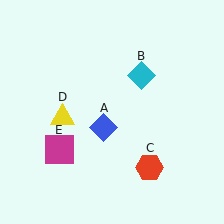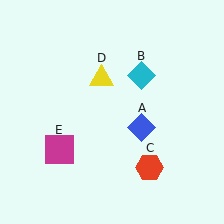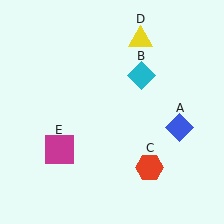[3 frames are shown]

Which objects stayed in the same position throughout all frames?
Cyan diamond (object B) and red hexagon (object C) and magenta square (object E) remained stationary.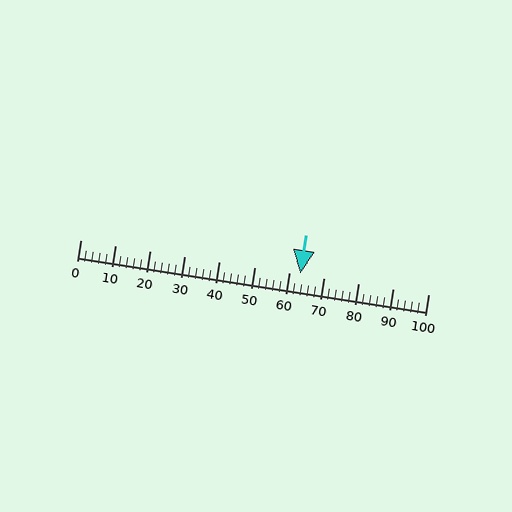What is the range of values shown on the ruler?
The ruler shows values from 0 to 100.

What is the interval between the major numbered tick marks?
The major tick marks are spaced 10 units apart.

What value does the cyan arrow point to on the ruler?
The cyan arrow points to approximately 63.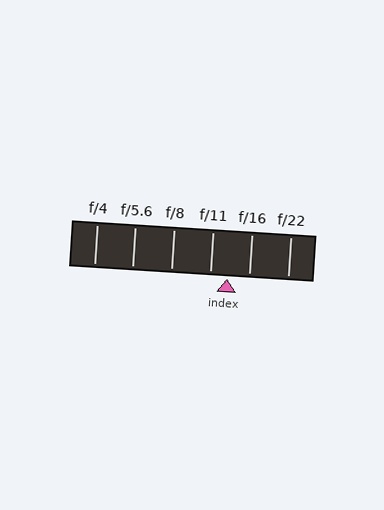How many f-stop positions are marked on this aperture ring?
There are 6 f-stop positions marked.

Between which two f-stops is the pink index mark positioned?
The index mark is between f/11 and f/16.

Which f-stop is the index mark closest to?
The index mark is closest to f/11.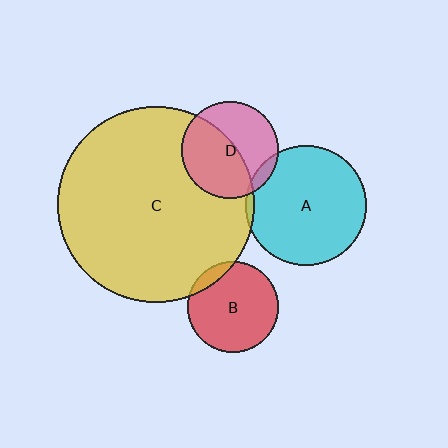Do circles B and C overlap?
Yes.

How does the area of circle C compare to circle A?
Approximately 2.7 times.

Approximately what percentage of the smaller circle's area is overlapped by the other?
Approximately 10%.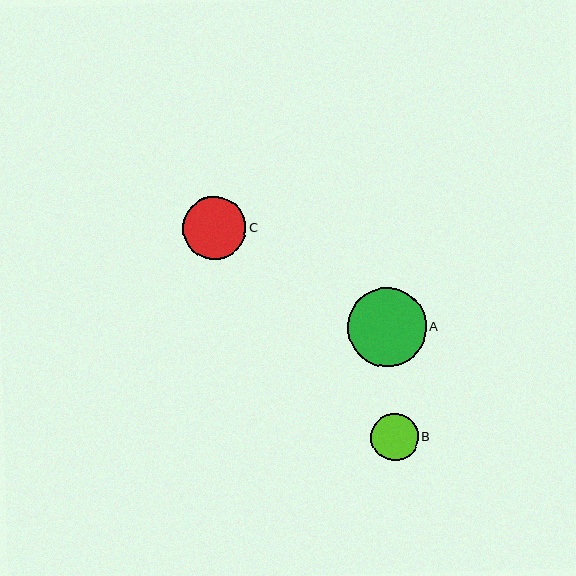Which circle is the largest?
Circle A is the largest with a size of approximately 79 pixels.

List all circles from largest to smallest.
From largest to smallest: A, C, B.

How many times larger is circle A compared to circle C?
Circle A is approximately 1.2 times the size of circle C.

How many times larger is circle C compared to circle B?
Circle C is approximately 1.3 times the size of circle B.